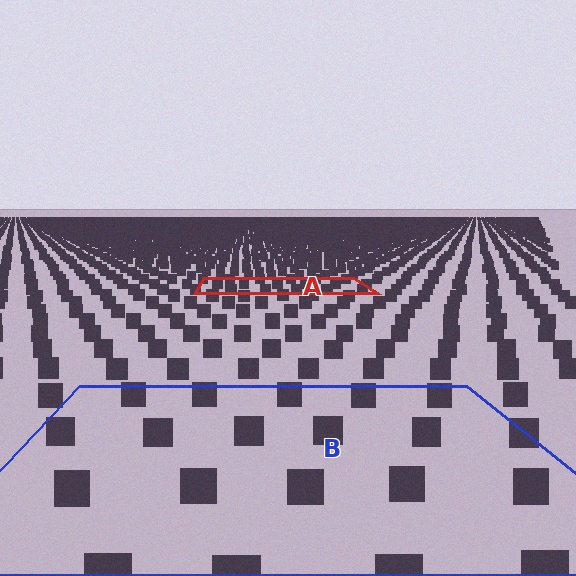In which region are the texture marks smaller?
The texture marks are smaller in region A, because it is farther away.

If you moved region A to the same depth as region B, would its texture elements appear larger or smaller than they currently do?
They would appear larger. At a closer depth, the same texture elements are projected at a bigger on-screen size.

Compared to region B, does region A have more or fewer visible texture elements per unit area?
Region A has more texture elements per unit area — they are packed more densely because it is farther away.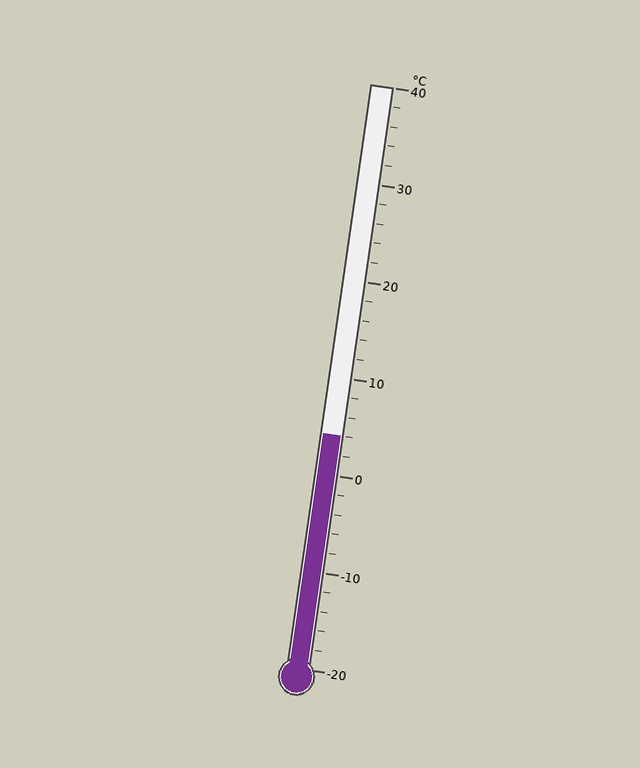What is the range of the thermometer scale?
The thermometer scale ranges from -20°C to 40°C.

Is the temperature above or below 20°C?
The temperature is below 20°C.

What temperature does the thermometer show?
The thermometer shows approximately 4°C.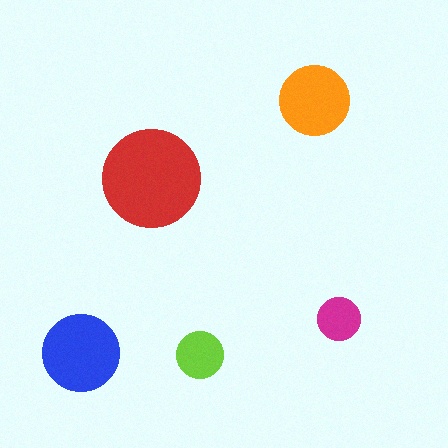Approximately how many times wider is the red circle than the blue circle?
About 1.5 times wider.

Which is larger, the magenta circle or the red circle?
The red one.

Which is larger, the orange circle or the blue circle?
The blue one.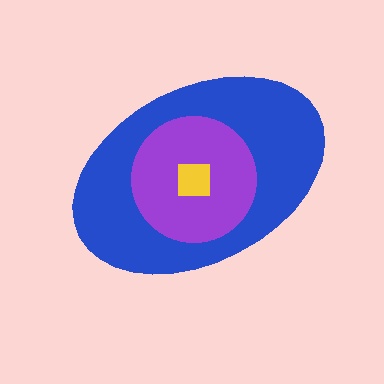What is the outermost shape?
The blue ellipse.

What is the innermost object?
The yellow square.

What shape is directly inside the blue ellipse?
The purple circle.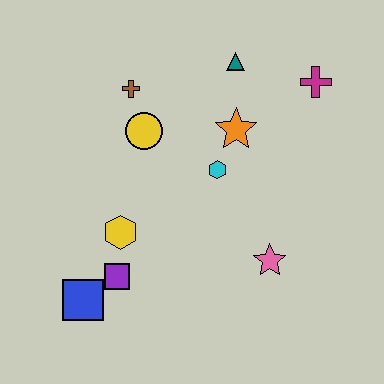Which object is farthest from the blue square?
The magenta cross is farthest from the blue square.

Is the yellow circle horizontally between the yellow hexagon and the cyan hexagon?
Yes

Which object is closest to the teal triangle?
The orange star is closest to the teal triangle.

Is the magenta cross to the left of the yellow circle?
No